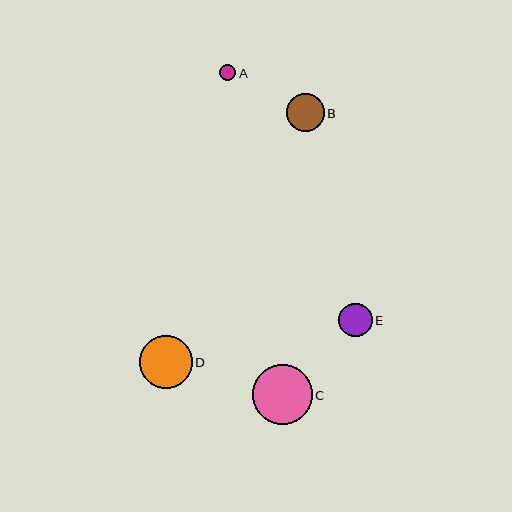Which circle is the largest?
Circle C is the largest with a size of approximately 60 pixels.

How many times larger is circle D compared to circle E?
Circle D is approximately 1.6 times the size of circle E.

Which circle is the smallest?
Circle A is the smallest with a size of approximately 16 pixels.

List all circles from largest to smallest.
From largest to smallest: C, D, B, E, A.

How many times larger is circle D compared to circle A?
Circle D is approximately 3.3 times the size of circle A.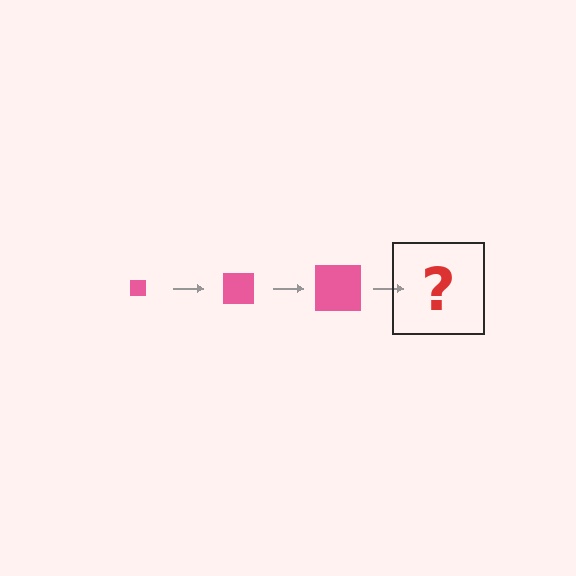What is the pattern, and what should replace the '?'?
The pattern is that the square gets progressively larger each step. The '?' should be a pink square, larger than the previous one.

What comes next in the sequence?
The next element should be a pink square, larger than the previous one.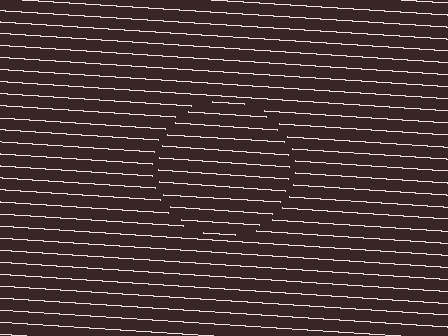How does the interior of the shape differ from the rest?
The interior of the shape contains the same grating, shifted by half a period — the contour is defined by the phase discontinuity where line-ends from the inner and outer gratings abut.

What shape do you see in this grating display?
An illusory circle. The interior of the shape contains the same grating, shifted by half a period — the contour is defined by the phase discontinuity where line-ends from the inner and outer gratings abut.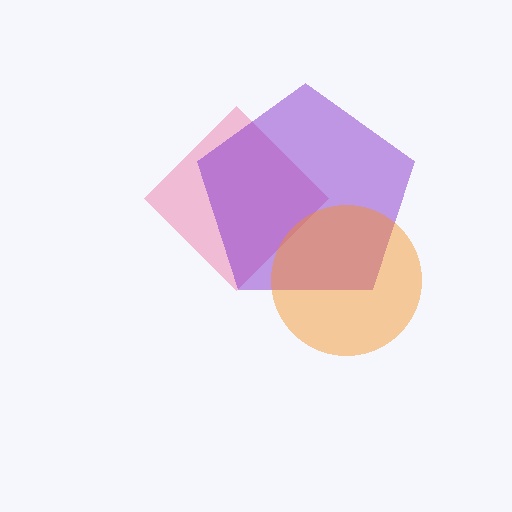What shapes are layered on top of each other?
The layered shapes are: a pink diamond, a purple pentagon, an orange circle.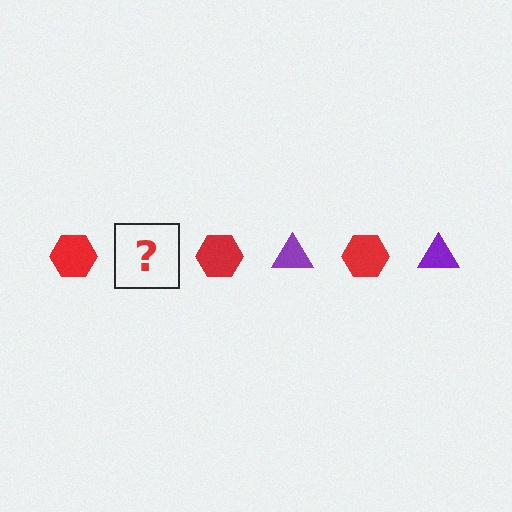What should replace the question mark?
The question mark should be replaced with a purple triangle.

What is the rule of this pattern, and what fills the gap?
The rule is that the pattern alternates between red hexagon and purple triangle. The gap should be filled with a purple triangle.